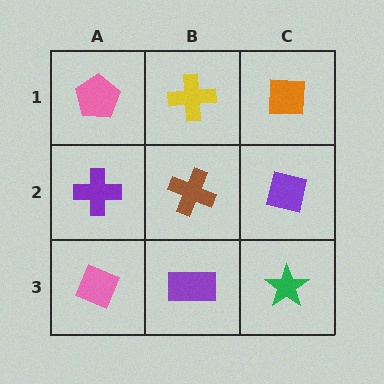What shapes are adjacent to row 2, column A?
A pink pentagon (row 1, column A), a pink diamond (row 3, column A), a brown cross (row 2, column B).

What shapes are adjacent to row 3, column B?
A brown cross (row 2, column B), a pink diamond (row 3, column A), a green star (row 3, column C).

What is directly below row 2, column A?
A pink diamond.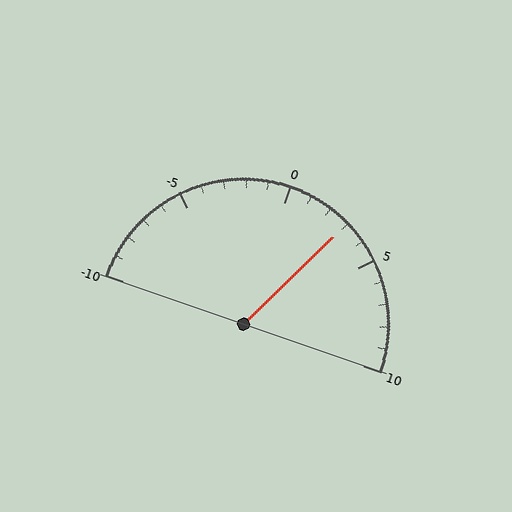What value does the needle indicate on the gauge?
The needle indicates approximately 3.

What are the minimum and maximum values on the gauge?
The gauge ranges from -10 to 10.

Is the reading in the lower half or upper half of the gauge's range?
The reading is in the upper half of the range (-10 to 10).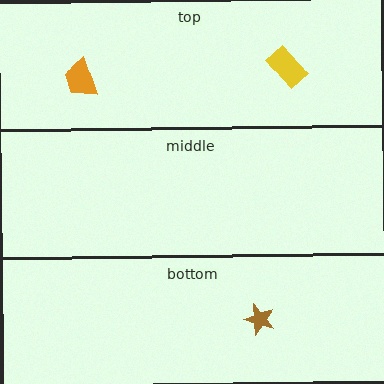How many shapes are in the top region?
2.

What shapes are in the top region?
The yellow rectangle, the orange trapezoid.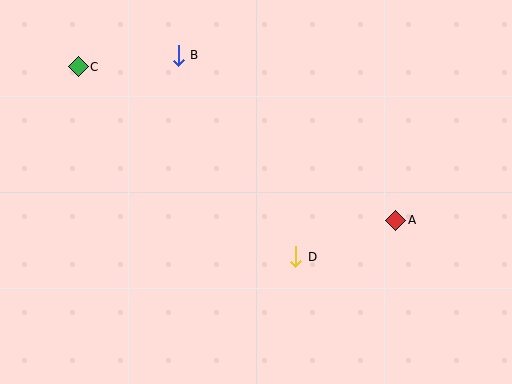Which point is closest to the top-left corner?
Point C is closest to the top-left corner.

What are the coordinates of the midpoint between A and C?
The midpoint between A and C is at (237, 144).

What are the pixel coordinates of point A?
Point A is at (396, 220).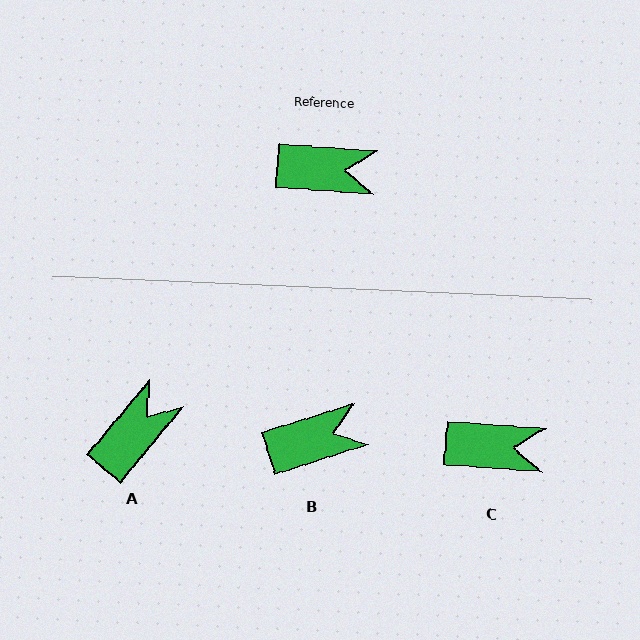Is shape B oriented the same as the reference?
No, it is off by about 22 degrees.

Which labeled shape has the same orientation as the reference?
C.